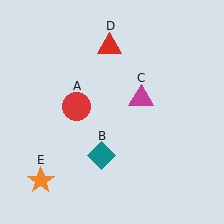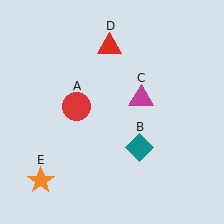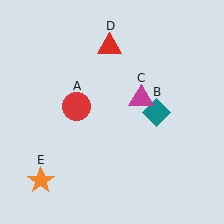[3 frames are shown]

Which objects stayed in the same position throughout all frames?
Red circle (object A) and magenta triangle (object C) and red triangle (object D) and orange star (object E) remained stationary.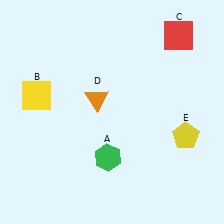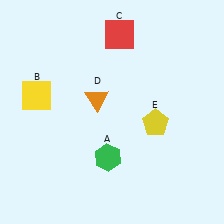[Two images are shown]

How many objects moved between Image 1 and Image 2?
2 objects moved between the two images.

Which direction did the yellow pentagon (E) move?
The yellow pentagon (E) moved left.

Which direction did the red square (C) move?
The red square (C) moved left.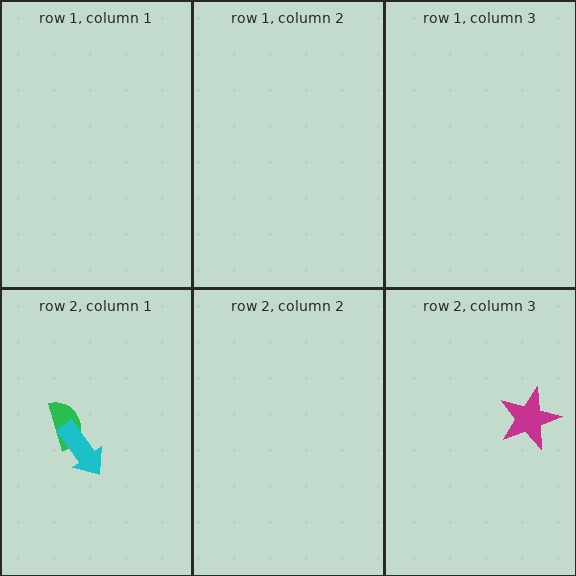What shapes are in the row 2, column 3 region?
The magenta star.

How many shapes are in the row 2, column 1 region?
2.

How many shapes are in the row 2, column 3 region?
1.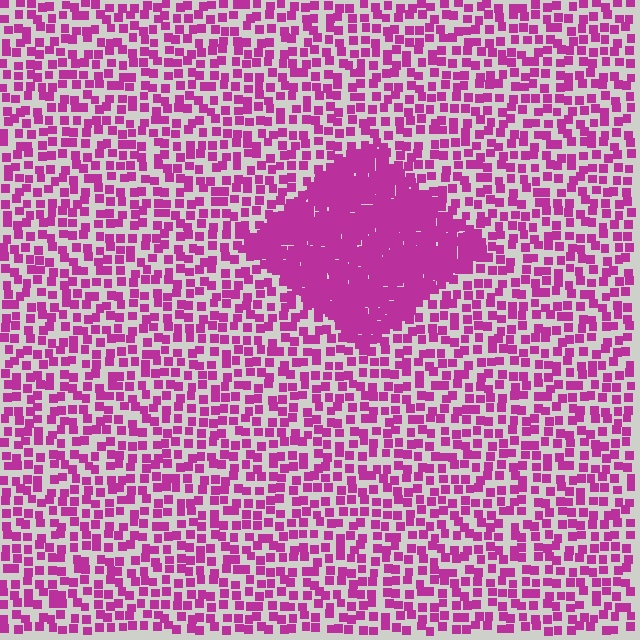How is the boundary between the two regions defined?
The boundary is defined by a change in element density (approximately 2.8x ratio). All elements are the same color, size, and shape.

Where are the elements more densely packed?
The elements are more densely packed inside the diamond boundary.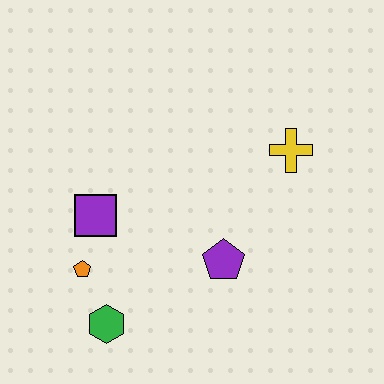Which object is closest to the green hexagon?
The orange pentagon is closest to the green hexagon.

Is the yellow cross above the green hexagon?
Yes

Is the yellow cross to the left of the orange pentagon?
No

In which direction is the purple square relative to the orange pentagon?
The purple square is above the orange pentagon.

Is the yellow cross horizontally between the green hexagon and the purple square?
No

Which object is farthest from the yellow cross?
The green hexagon is farthest from the yellow cross.